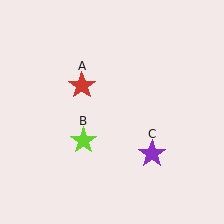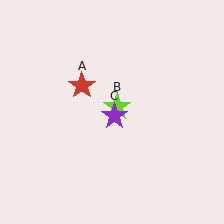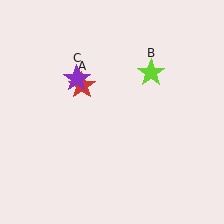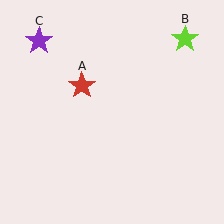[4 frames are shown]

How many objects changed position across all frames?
2 objects changed position: lime star (object B), purple star (object C).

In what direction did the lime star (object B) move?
The lime star (object B) moved up and to the right.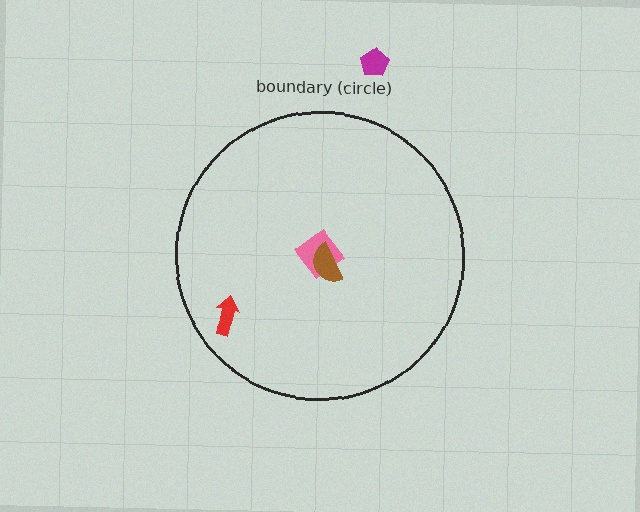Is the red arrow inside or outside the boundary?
Inside.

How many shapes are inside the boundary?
3 inside, 1 outside.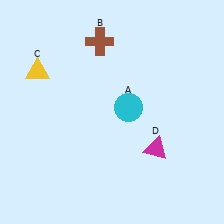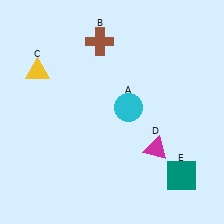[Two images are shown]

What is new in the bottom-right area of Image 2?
A teal square (E) was added in the bottom-right area of Image 2.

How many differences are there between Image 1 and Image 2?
There is 1 difference between the two images.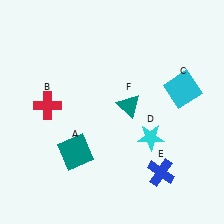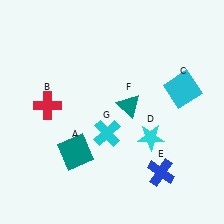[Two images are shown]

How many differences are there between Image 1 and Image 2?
There is 1 difference between the two images.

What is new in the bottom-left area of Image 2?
A cyan cross (G) was added in the bottom-left area of Image 2.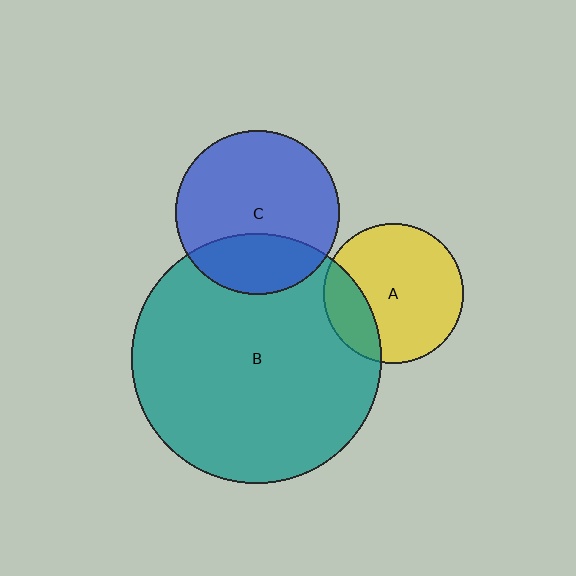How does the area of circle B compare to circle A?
Approximately 3.2 times.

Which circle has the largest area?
Circle B (teal).